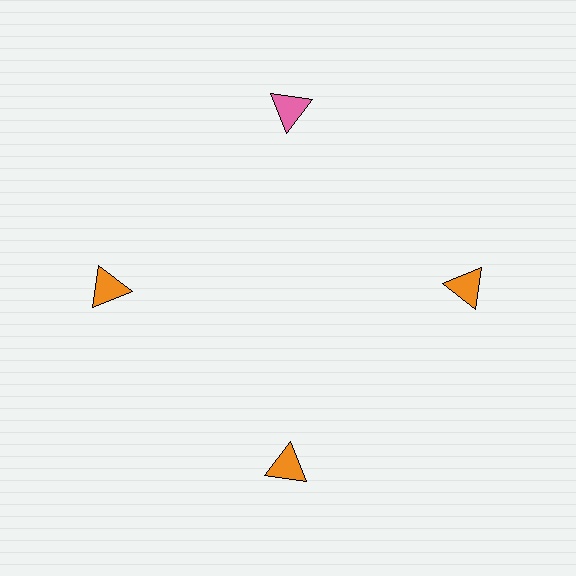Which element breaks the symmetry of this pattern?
The pink triangle at roughly the 12 o'clock position breaks the symmetry. All other shapes are orange triangles.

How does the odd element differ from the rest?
It has a different color: pink instead of orange.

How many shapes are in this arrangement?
There are 4 shapes arranged in a ring pattern.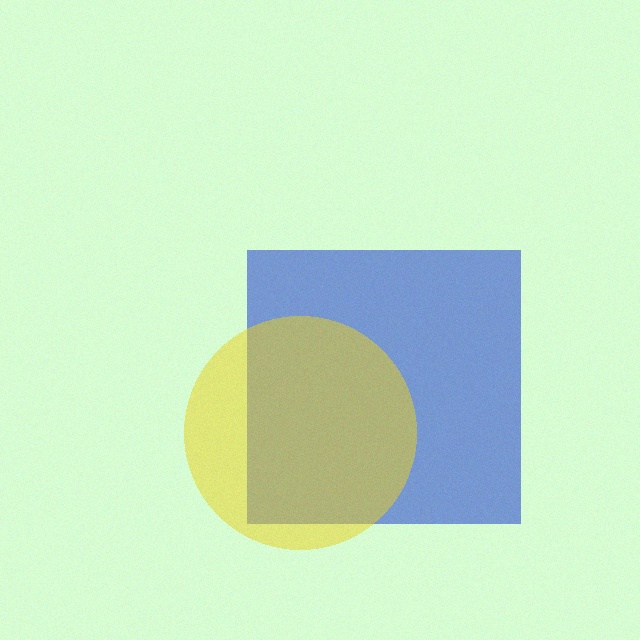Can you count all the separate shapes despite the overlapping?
Yes, there are 2 separate shapes.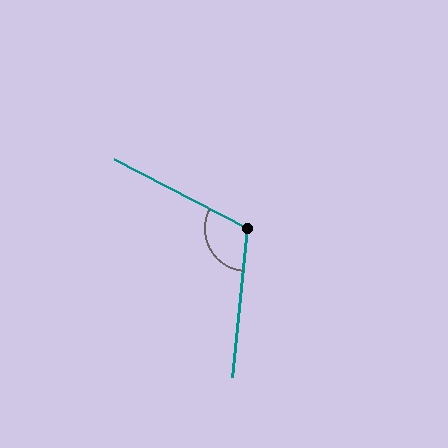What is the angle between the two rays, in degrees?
Approximately 112 degrees.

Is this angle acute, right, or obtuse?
It is obtuse.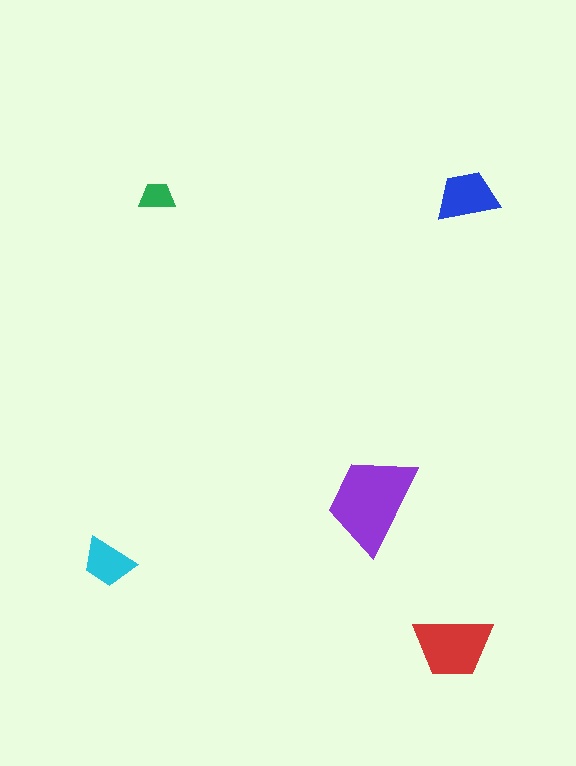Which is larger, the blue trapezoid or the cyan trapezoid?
The blue one.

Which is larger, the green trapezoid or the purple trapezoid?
The purple one.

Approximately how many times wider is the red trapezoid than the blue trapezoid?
About 1.5 times wider.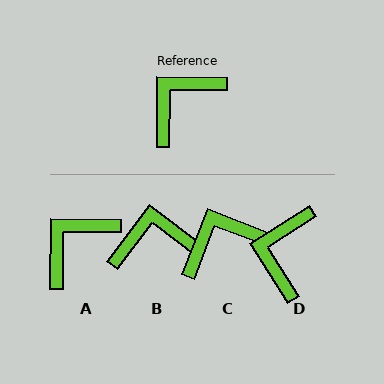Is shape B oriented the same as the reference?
No, it is off by about 37 degrees.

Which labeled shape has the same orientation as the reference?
A.